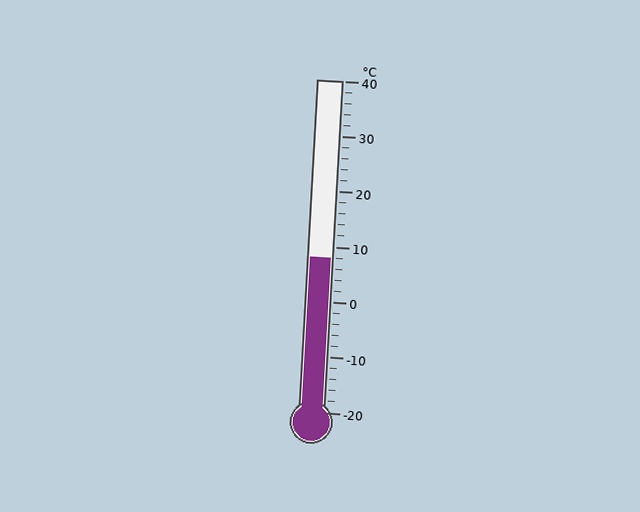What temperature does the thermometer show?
The thermometer shows approximately 8°C.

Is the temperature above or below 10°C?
The temperature is below 10°C.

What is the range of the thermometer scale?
The thermometer scale ranges from -20°C to 40°C.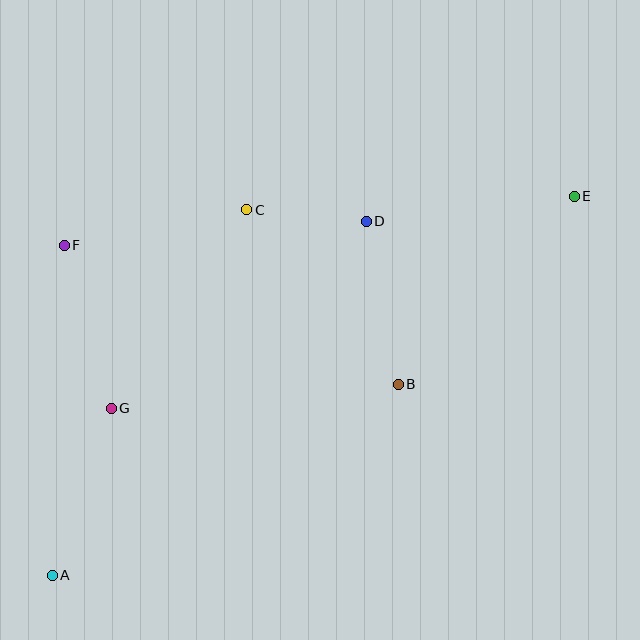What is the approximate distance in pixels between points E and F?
The distance between E and F is approximately 512 pixels.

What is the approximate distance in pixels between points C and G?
The distance between C and G is approximately 240 pixels.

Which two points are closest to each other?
Points C and D are closest to each other.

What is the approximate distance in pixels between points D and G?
The distance between D and G is approximately 316 pixels.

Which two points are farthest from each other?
Points A and E are farthest from each other.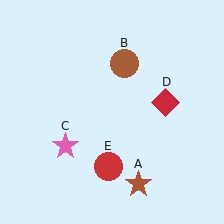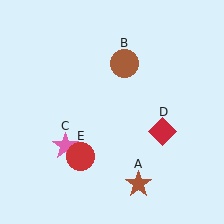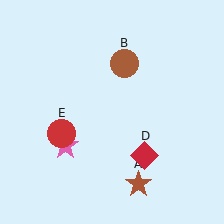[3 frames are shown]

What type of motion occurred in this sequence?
The red diamond (object D), red circle (object E) rotated clockwise around the center of the scene.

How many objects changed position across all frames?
2 objects changed position: red diamond (object D), red circle (object E).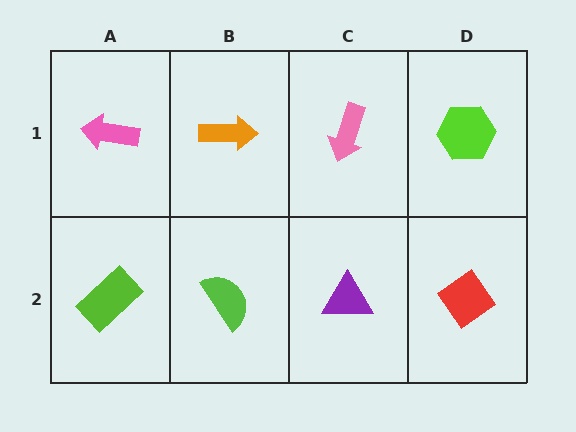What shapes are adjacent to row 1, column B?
A lime semicircle (row 2, column B), a pink arrow (row 1, column A), a pink arrow (row 1, column C).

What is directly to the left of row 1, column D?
A pink arrow.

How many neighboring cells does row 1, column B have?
3.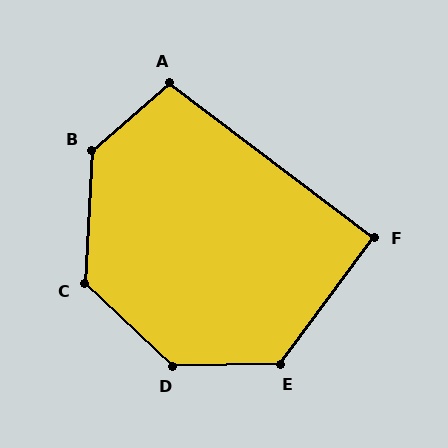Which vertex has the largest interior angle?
D, at approximately 136 degrees.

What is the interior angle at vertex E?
Approximately 128 degrees (obtuse).